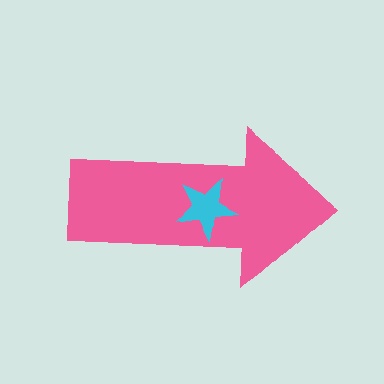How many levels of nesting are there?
2.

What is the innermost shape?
The cyan star.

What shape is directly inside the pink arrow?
The cyan star.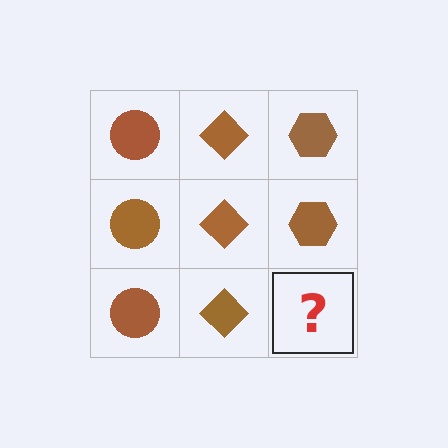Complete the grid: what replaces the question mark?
The question mark should be replaced with a brown hexagon.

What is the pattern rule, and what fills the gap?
The rule is that each column has a consistent shape. The gap should be filled with a brown hexagon.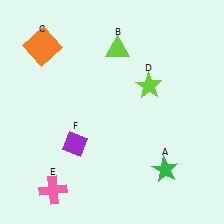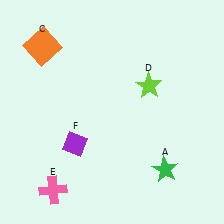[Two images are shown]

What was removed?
The lime triangle (B) was removed in Image 2.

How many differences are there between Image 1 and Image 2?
There is 1 difference between the two images.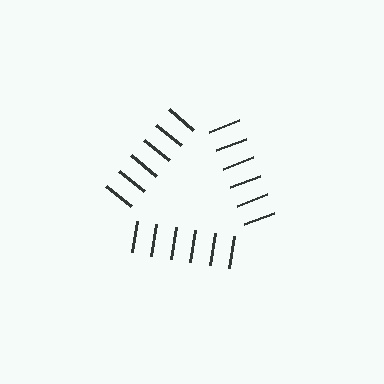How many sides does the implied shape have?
3 sides — the line-ends trace a triangle.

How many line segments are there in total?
18 — 6 along each of the 3 edges.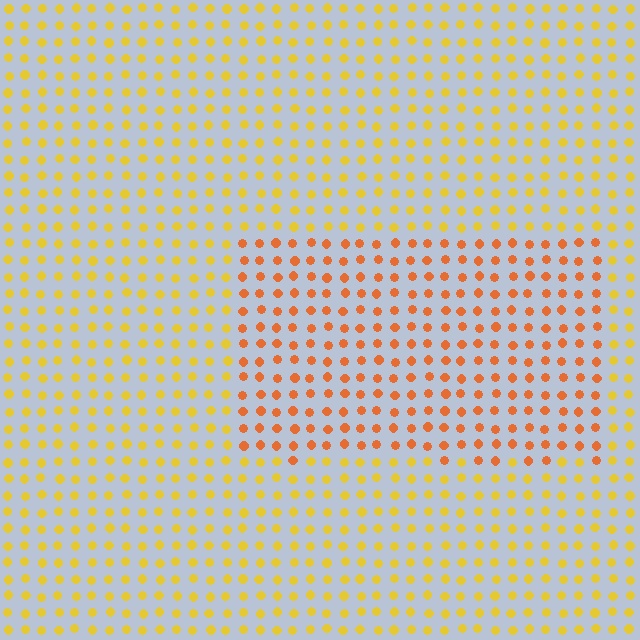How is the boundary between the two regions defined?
The boundary is defined purely by a slight shift in hue (about 31 degrees). Spacing, size, and orientation are identical on both sides.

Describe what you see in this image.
The image is filled with small yellow elements in a uniform arrangement. A rectangle-shaped region is visible where the elements are tinted to a slightly different hue, forming a subtle color boundary.